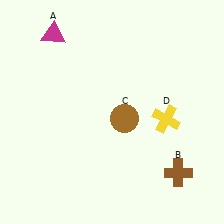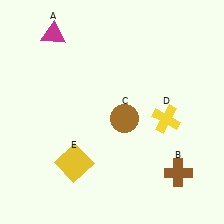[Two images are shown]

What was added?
A yellow square (E) was added in Image 2.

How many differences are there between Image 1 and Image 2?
There is 1 difference between the two images.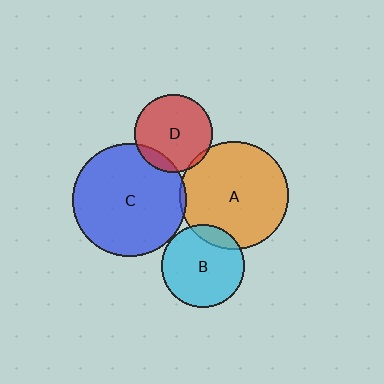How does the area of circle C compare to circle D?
Approximately 2.1 times.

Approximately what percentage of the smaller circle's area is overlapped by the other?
Approximately 5%.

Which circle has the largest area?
Circle C (blue).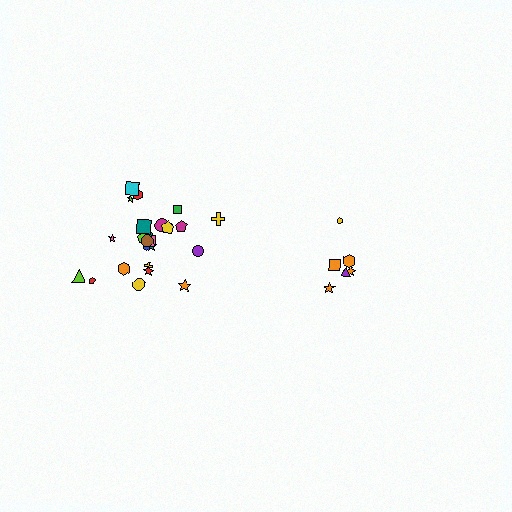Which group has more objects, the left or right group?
The left group.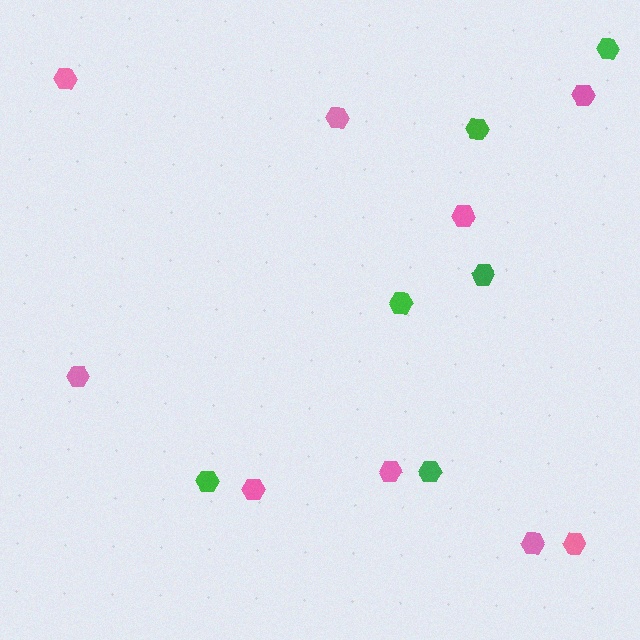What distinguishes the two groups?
There are 2 groups: one group of green hexagons (6) and one group of pink hexagons (9).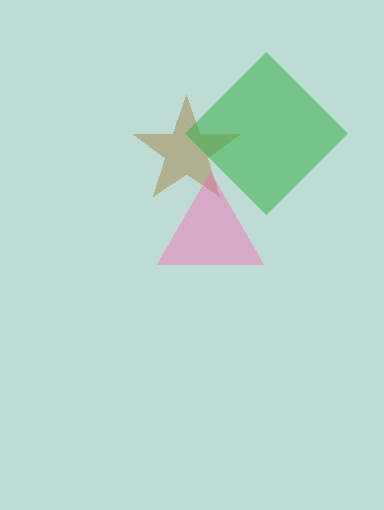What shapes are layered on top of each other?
The layered shapes are: a brown star, a green diamond, a pink triangle.